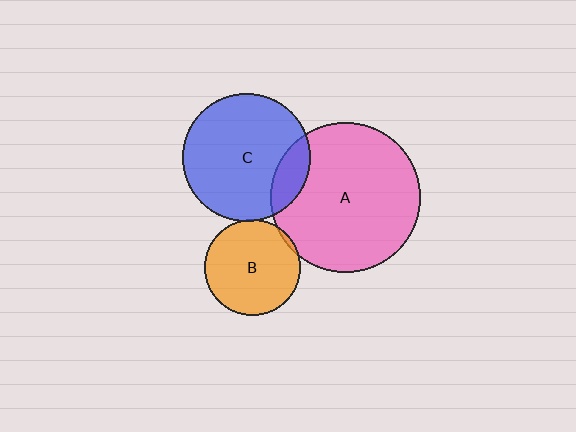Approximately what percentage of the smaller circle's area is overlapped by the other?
Approximately 5%.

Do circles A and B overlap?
Yes.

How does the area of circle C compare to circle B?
Approximately 1.8 times.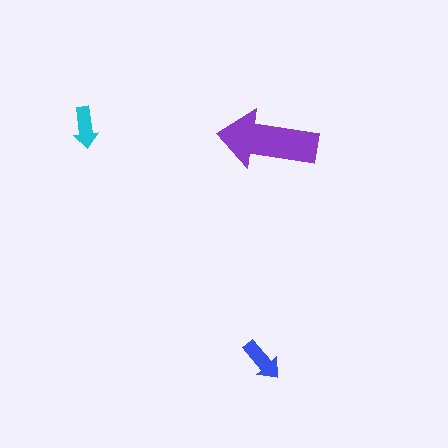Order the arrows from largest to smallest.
the purple one, the blue one, the cyan one.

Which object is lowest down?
The blue arrow is bottommost.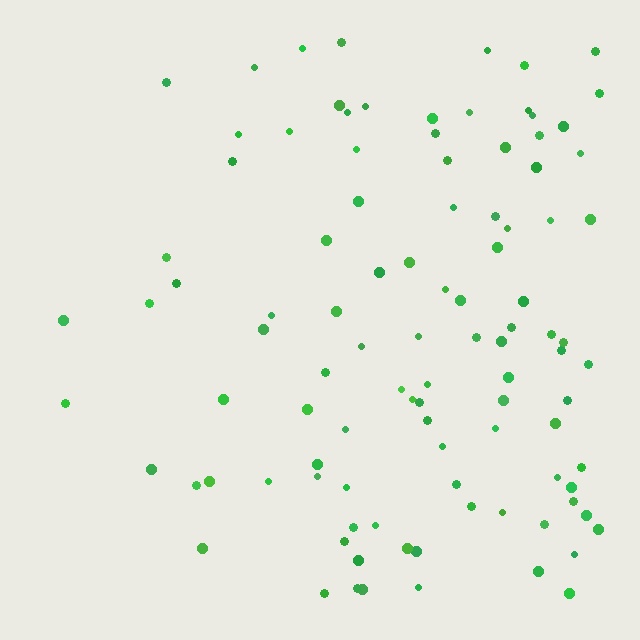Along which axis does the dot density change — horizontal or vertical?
Horizontal.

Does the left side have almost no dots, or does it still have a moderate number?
Still a moderate number, just noticeably fewer than the right.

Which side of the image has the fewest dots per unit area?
The left.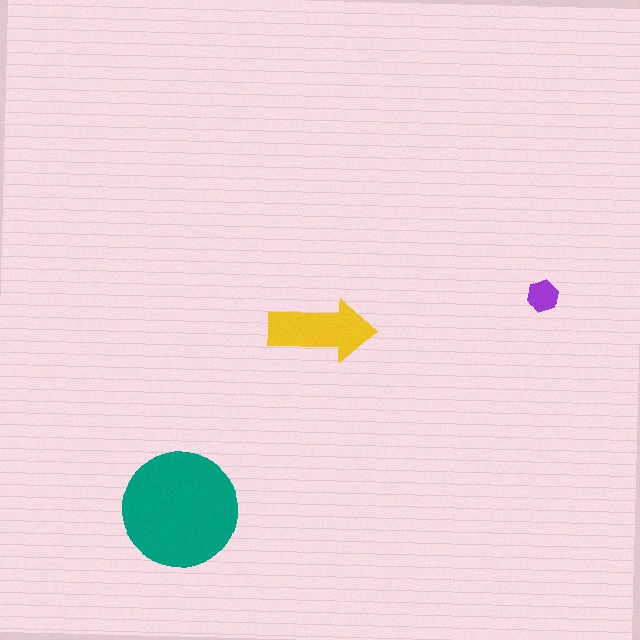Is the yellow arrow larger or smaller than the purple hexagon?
Larger.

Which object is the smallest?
The purple hexagon.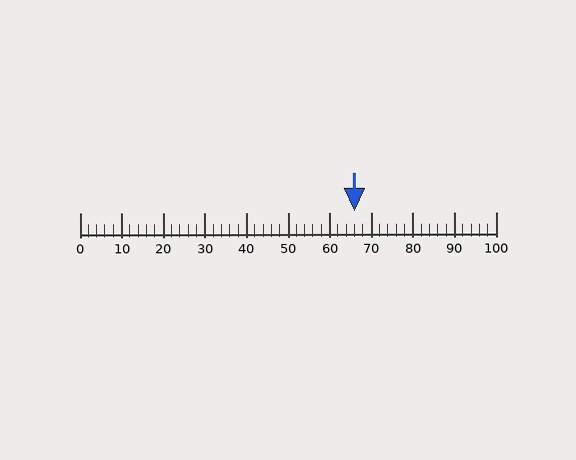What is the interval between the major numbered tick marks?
The major tick marks are spaced 10 units apart.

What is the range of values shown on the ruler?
The ruler shows values from 0 to 100.